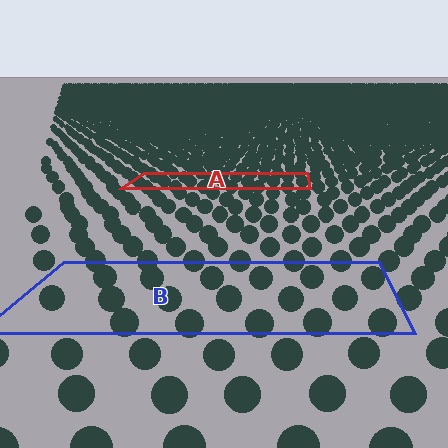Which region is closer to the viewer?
Region B is closer. The texture elements there are larger and more spread out.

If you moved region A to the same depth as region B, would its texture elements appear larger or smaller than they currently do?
They would appear larger. At a closer depth, the same texture elements are projected at a bigger on-screen size.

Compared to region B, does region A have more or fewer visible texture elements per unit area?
Region A has more texture elements per unit area — they are packed more densely because it is farther away.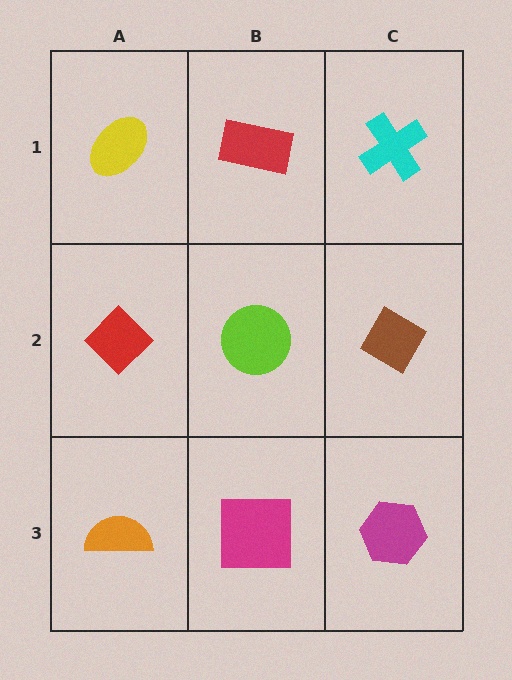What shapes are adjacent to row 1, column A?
A red diamond (row 2, column A), a red rectangle (row 1, column B).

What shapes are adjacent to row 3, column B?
A lime circle (row 2, column B), an orange semicircle (row 3, column A), a magenta hexagon (row 3, column C).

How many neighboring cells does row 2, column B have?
4.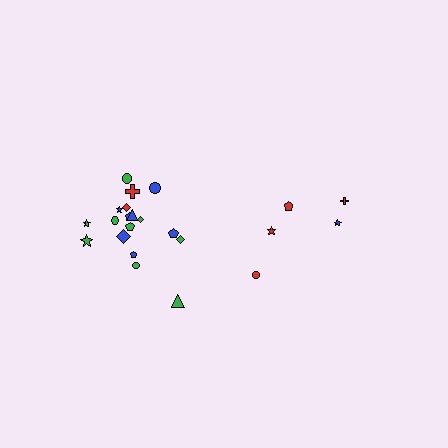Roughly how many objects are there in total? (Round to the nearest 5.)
Roughly 25 objects in total.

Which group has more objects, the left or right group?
The left group.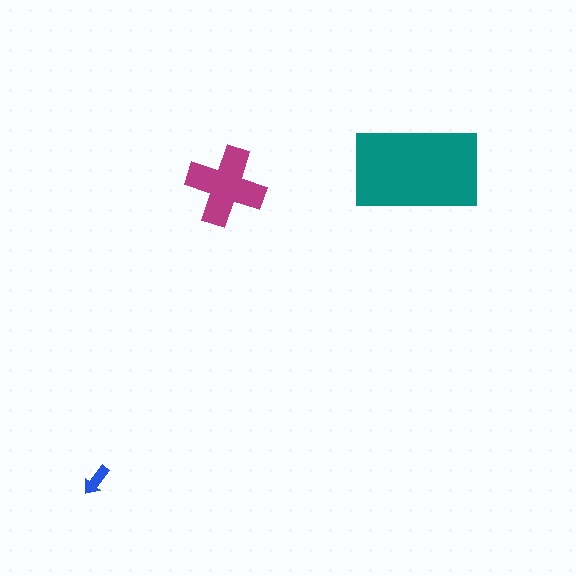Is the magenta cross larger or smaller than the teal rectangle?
Smaller.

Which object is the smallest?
The blue arrow.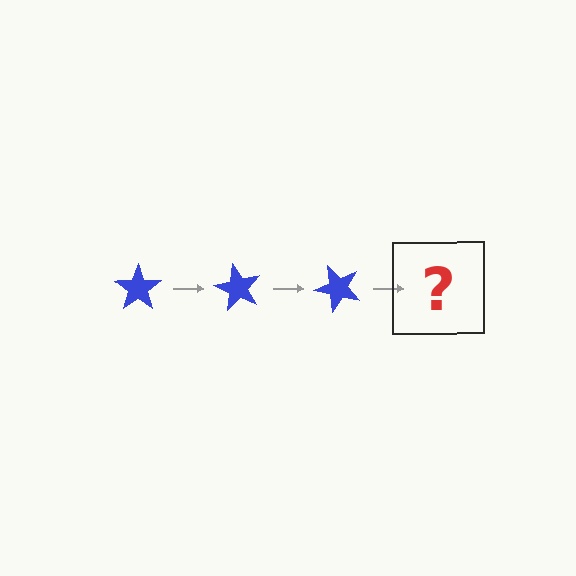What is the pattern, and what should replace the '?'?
The pattern is that the star rotates 60 degrees each step. The '?' should be a blue star rotated 180 degrees.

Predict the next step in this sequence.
The next step is a blue star rotated 180 degrees.